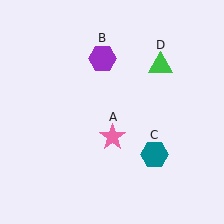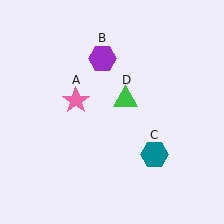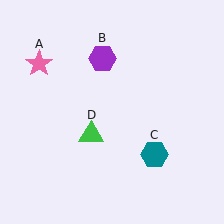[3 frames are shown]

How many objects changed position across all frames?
2 objects changed position: pink star (object A), green triangle (object D).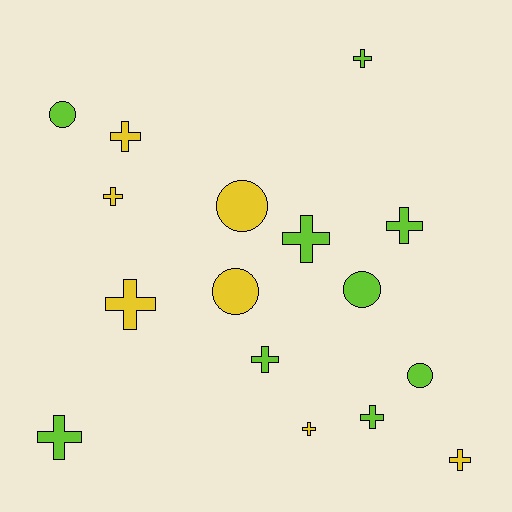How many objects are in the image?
There are 16 objects.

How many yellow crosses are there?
There are 5 yellow crosses.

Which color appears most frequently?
Lime, with 9 objects.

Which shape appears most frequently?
Cross, with 11 objects.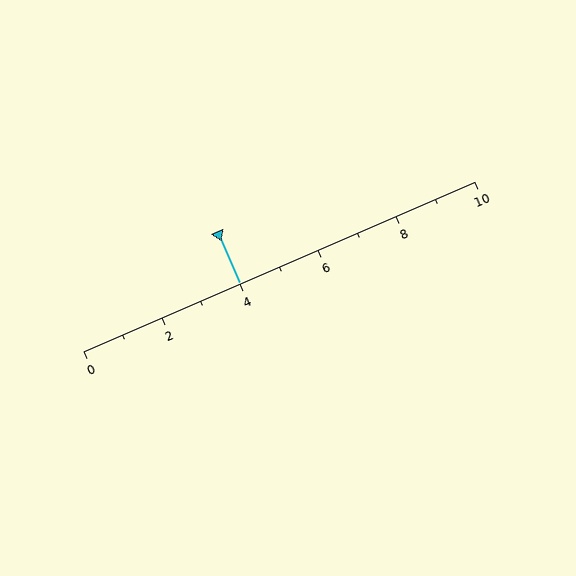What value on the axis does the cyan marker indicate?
The marker indicates approximately 4.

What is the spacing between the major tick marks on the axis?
The major ticks are spaced 2 apart.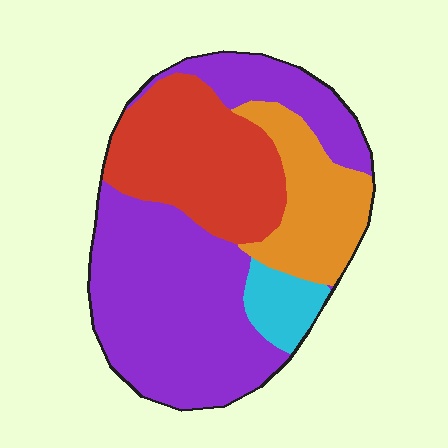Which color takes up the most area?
Purple, at roughly 50%.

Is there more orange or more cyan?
Orange.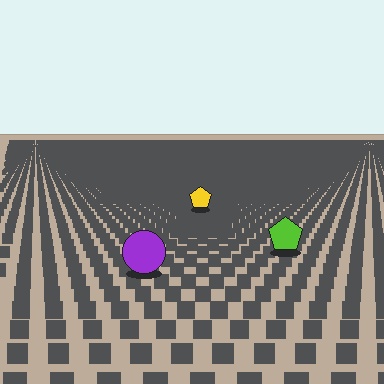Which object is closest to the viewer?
The purple circle is closest. The texture marks near it are larger and more spread out.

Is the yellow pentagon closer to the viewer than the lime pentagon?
No. The lime pentagon is closer — you can tell from the texture gradient: the ground texture is coarser near it.